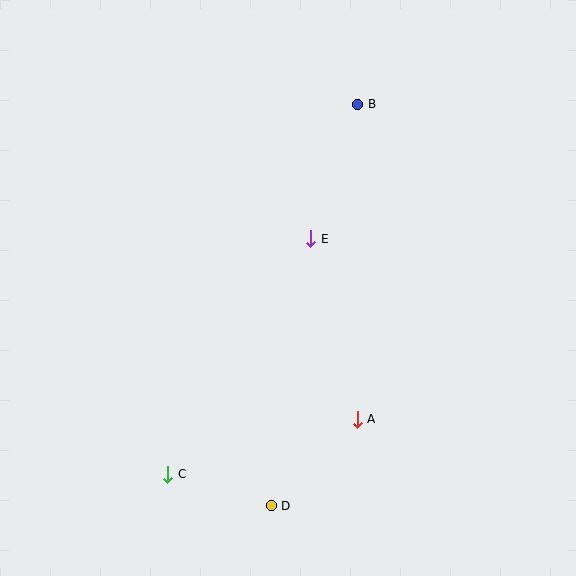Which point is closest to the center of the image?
Point E at (311, 239) is closest to the center.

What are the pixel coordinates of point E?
Point E is at (311, 239).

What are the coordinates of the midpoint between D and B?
The midpoint between D and B is at (315, 305).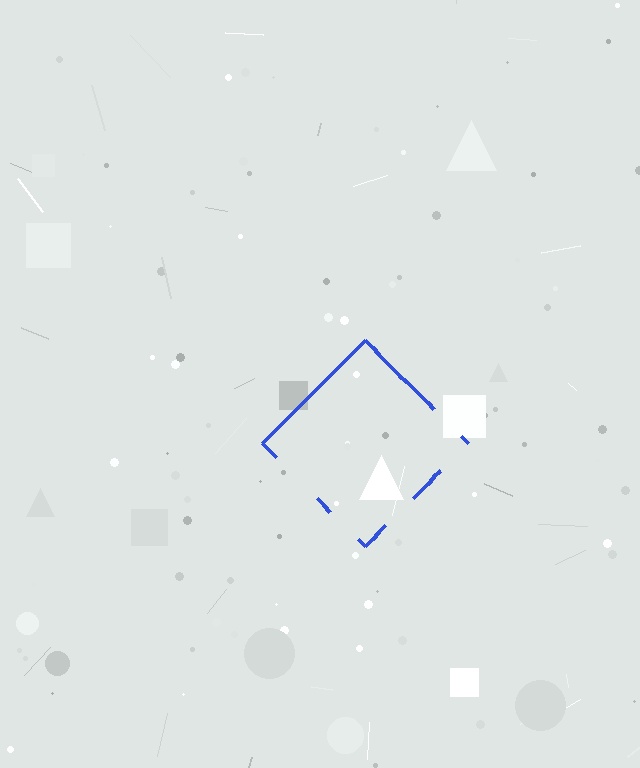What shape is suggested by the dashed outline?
The dashed outline suggests a diamond.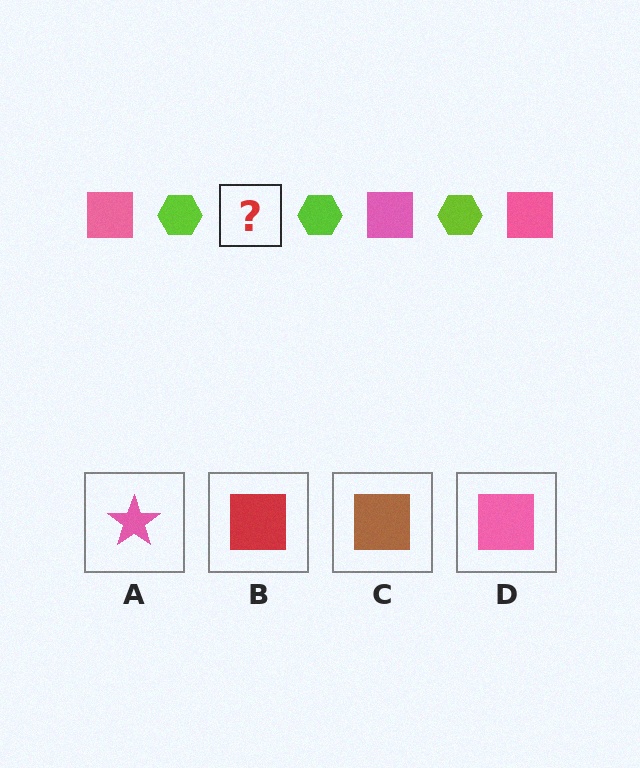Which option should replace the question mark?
Option D.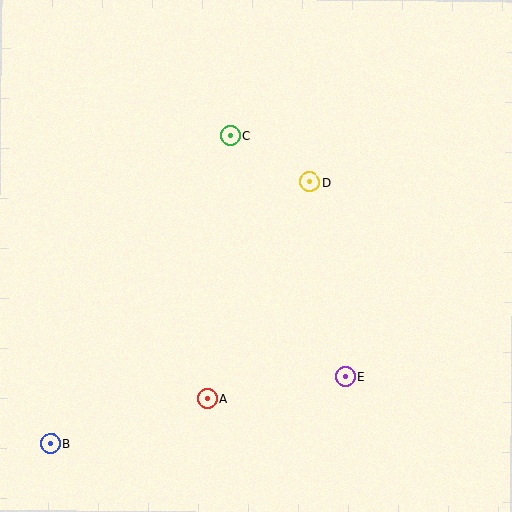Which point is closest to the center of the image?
Point D at (309, 182) is closest to the center.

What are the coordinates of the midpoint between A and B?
The midpoint between A and B is at (129, 421).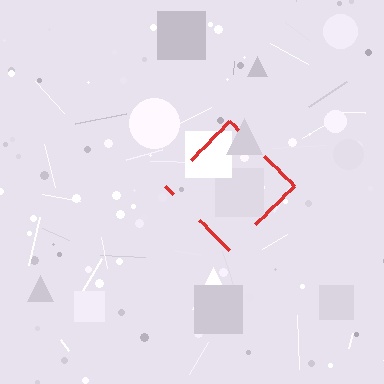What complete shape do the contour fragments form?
The contour fragments form a diamond.